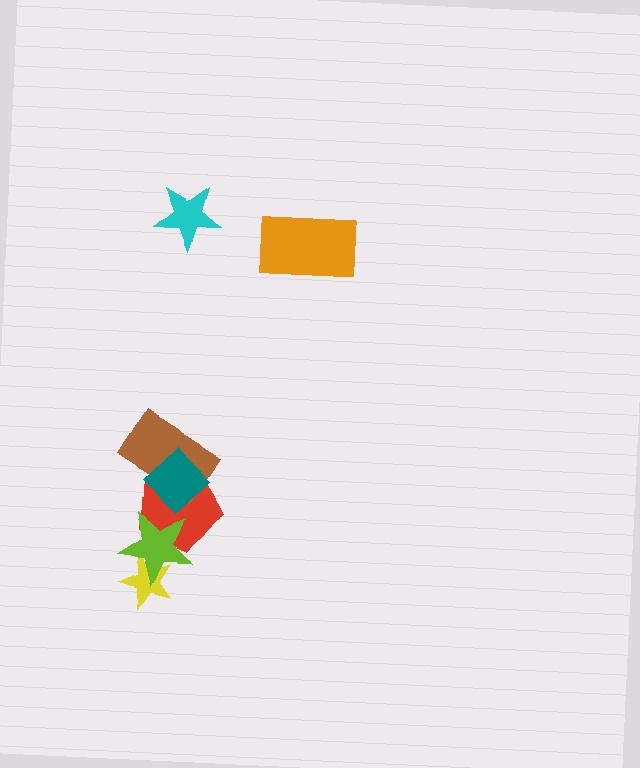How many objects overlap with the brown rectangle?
2 objects overlap with the brown rectangle.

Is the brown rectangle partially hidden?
Yes, it is partially covered by another shape.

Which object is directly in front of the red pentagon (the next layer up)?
The brown rectangle is directly in front of the red pentagon.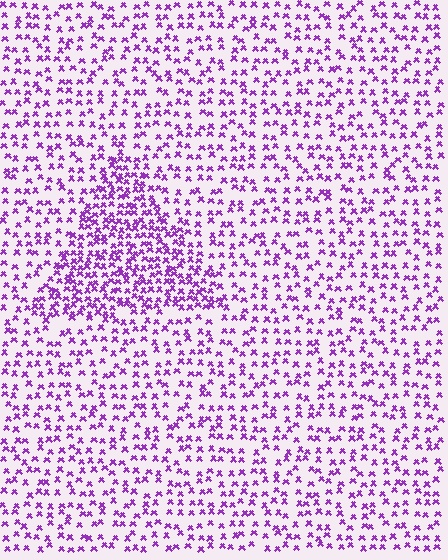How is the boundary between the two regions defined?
The boundary is defined by a change in element density (approximately 2.0x ratio). All elements are the same color, size, and shape.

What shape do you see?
I see a triangle.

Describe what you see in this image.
The image contains small purple elements arranged at two different densities. A triangle-shaped region is visible where the elements are more densely packed than the surrounding area.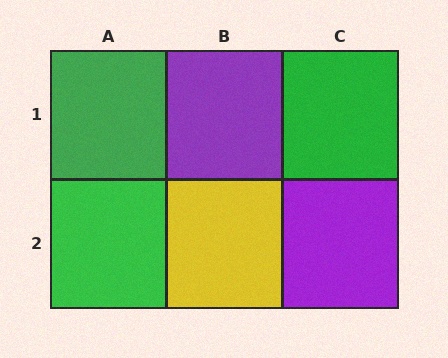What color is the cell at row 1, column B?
Purple.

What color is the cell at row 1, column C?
Green.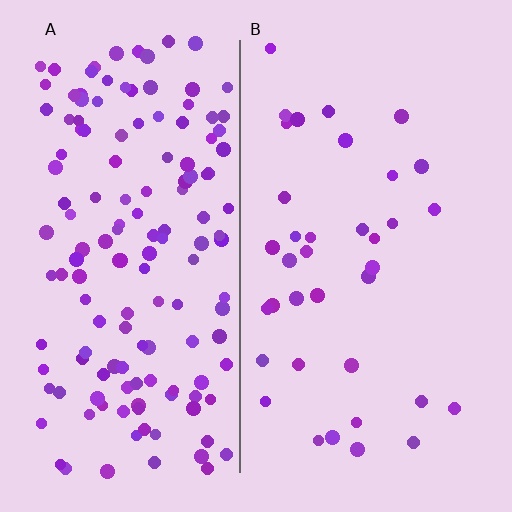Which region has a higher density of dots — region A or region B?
A (the left).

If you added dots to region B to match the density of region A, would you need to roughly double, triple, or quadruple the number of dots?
Approximately quadruple.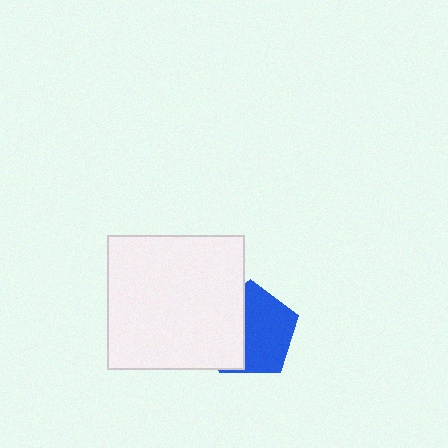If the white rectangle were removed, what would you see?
You would see the complete blue pentagon.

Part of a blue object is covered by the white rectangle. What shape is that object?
It is a pentagon.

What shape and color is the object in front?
The object in front is a white rectangle.